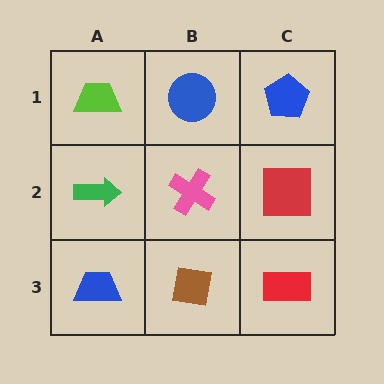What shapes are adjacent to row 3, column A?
A green arrow (row 2, column A), a brown square (row 3, column B).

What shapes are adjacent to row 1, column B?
A pink cross (row 2, column B), a lime trapezoid (row 1, column A), a blue pentagon (row 1, column C).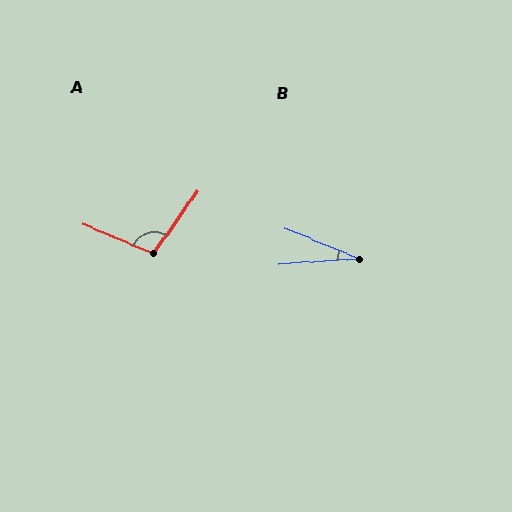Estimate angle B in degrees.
Approximately 26 degrees.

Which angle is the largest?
A, at approximately 103 degrees.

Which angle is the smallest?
B, at approximately 26 degrees.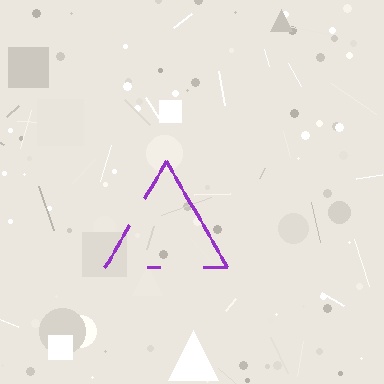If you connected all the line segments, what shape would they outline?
They would outline a triangle.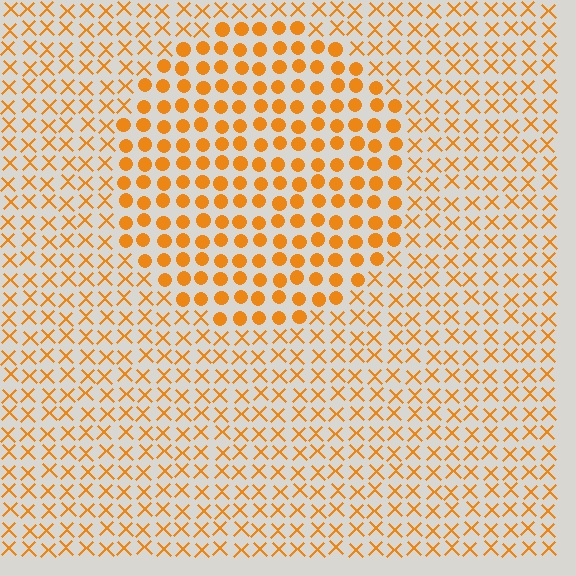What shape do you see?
I see a circle.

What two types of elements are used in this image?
The image uses circles inside the circle region and X marks outside it.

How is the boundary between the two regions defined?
The boundary is defined by a change in element shape: circles inside vs. X marks outside. All elements share the same color and spacing.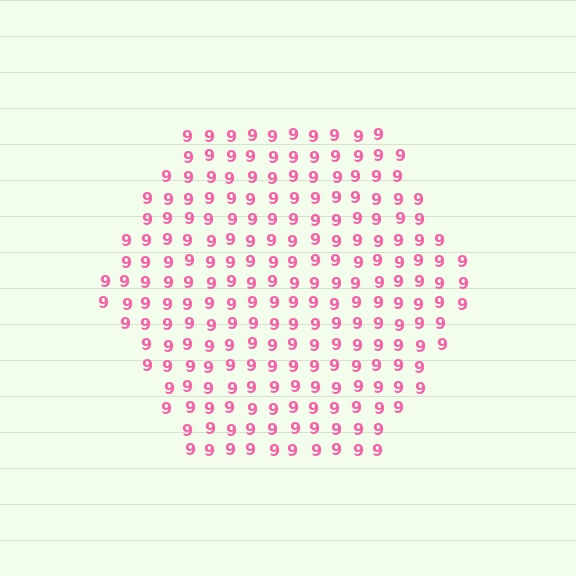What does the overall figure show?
The overall figure shows a hexagon.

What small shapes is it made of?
It is made of small digit 9's.